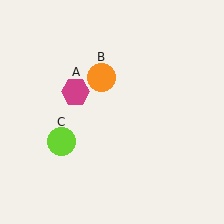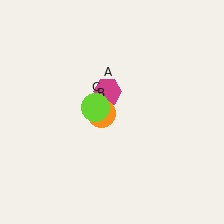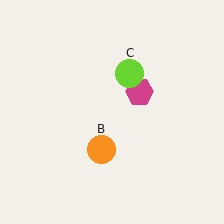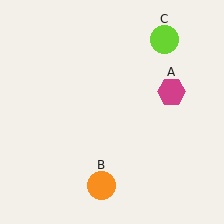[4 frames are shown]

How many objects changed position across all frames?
3 objects changed position: magenta hexagon (object A), orange circle (object B), lime circle (object C).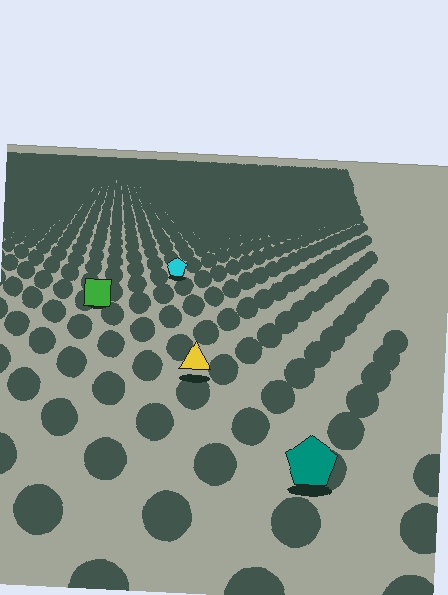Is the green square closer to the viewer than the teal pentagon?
No. The teal pentagon is closer — you can tell from the texture gradient: the ground texture is coarser near it.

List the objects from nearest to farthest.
From nearest to farthest: the teal pentagon, the yellow triangle, the green square, the cyan pentagon.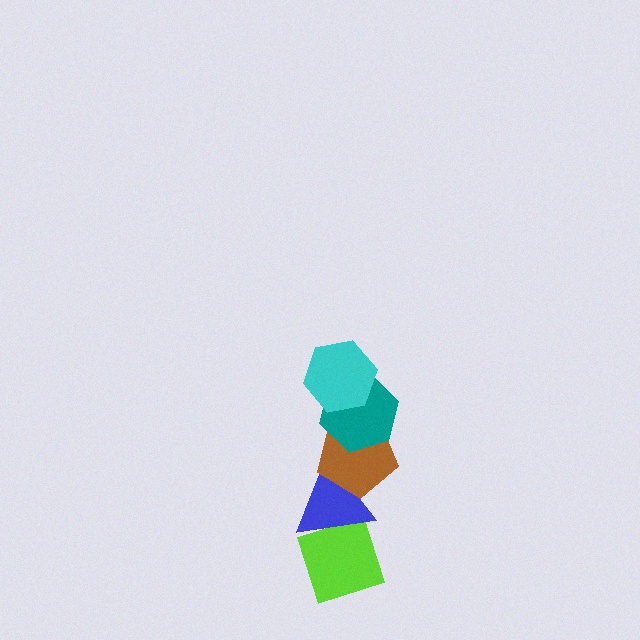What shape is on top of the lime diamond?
The blue triangle is on top of the lime diamond.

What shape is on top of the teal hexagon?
The cyan hexagon is on top of the teal hexagon.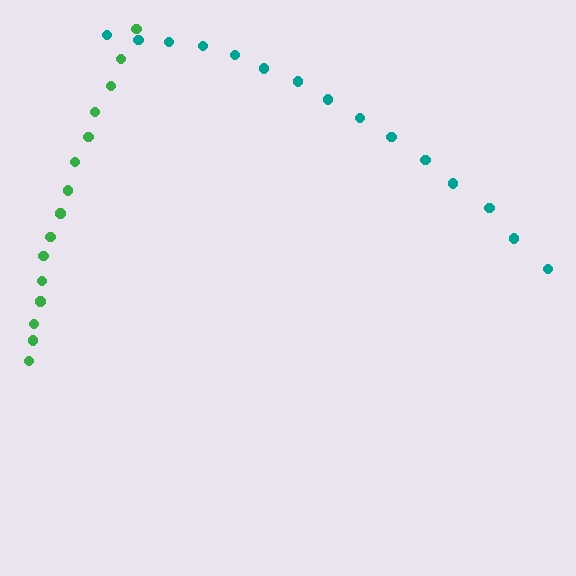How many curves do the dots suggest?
There are 2 distinct paths.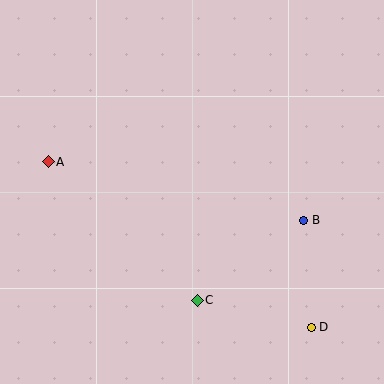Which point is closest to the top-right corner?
Point B is closest to the top-right corner.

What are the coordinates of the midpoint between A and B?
The midpoint between A and B is at (176, 191).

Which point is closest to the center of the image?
Point C at (197, 300) is closest to the center.